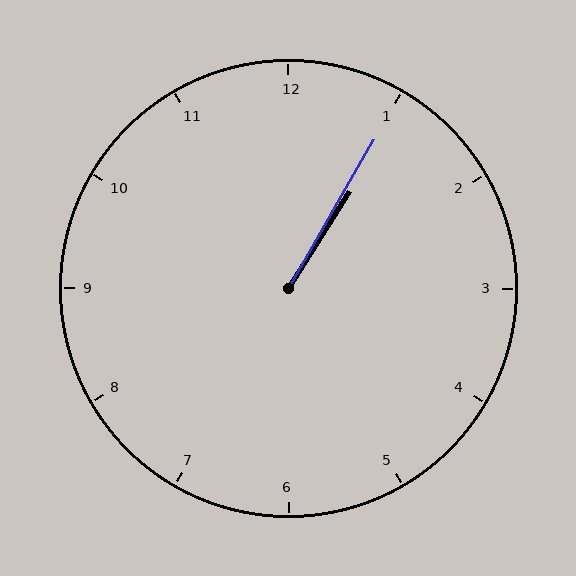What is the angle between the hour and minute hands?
Approximately 2 degrees.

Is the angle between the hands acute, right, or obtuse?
It is acute.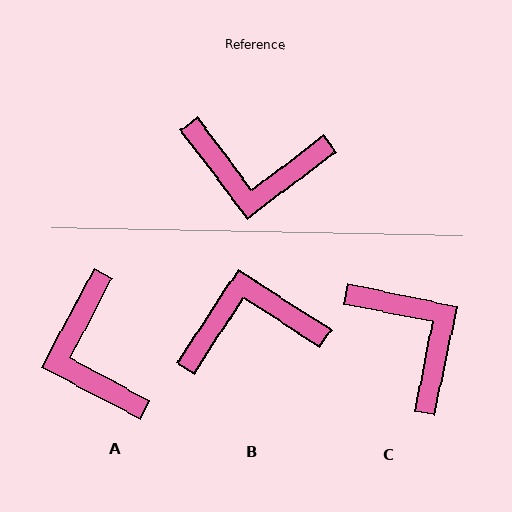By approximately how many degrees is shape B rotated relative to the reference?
Approximately 160 degrees clockwise.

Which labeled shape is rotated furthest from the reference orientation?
B, about 160 degrees away.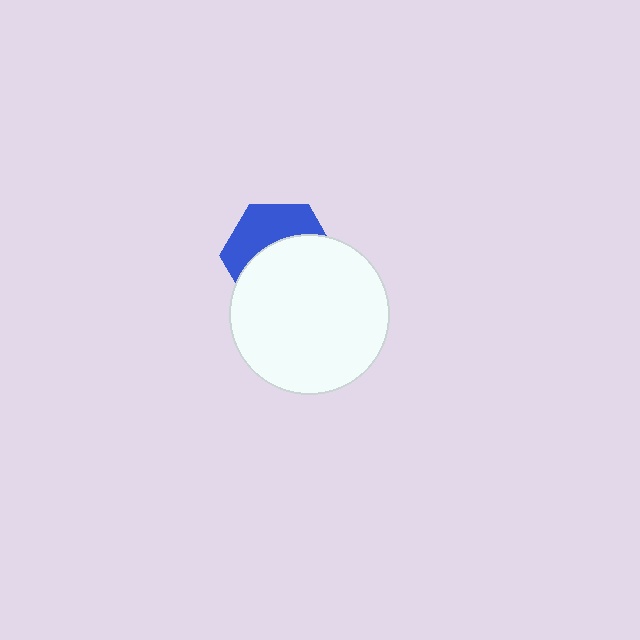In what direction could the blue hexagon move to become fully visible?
The blue hexagon could move up. That would shift it out from behind the white circle entirely.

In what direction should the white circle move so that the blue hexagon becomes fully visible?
The white circle should move down. That is the shortest direction to clear the overlap and leave the blue hexagon fully visible.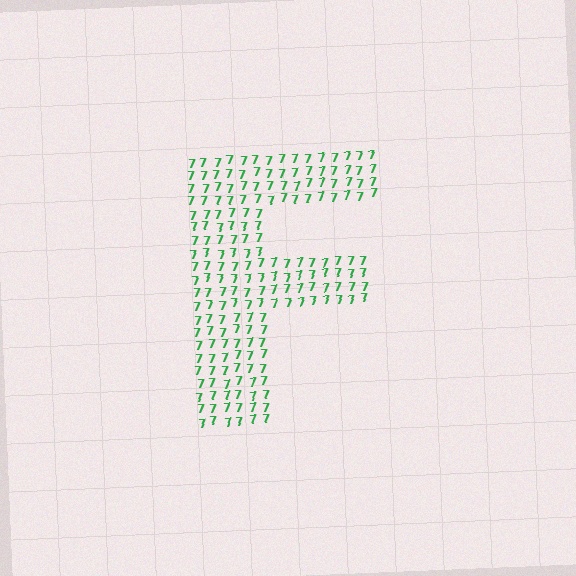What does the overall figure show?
The overall figure shows the letter F.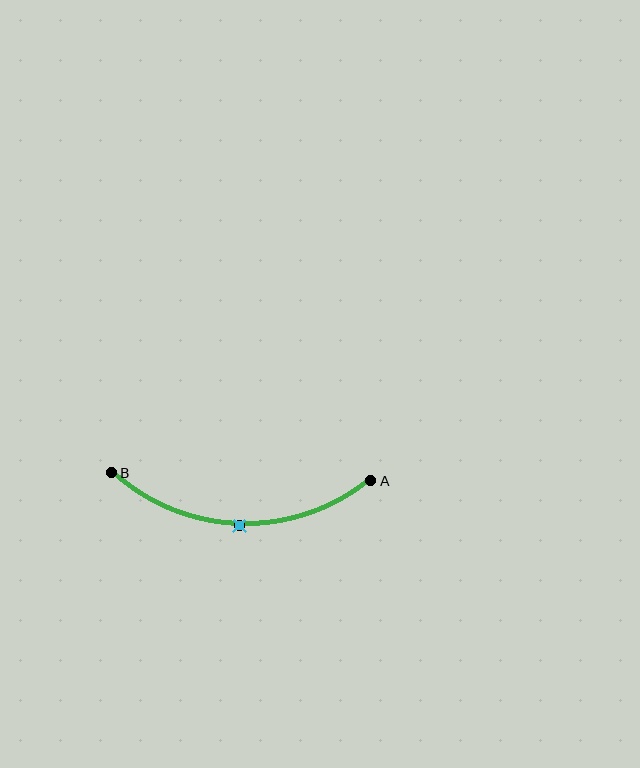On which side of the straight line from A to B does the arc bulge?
The arc bulges below the straight line connecting A and B.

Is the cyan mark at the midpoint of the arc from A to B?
Yes. The cyan mark lies on the arc at equal arc-length from both A and B — it is the arc midpoint.